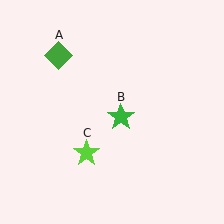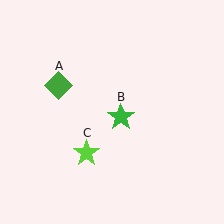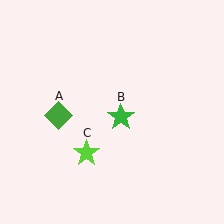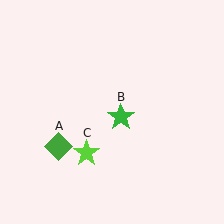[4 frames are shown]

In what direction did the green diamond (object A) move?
The green diamond (object A) moved down.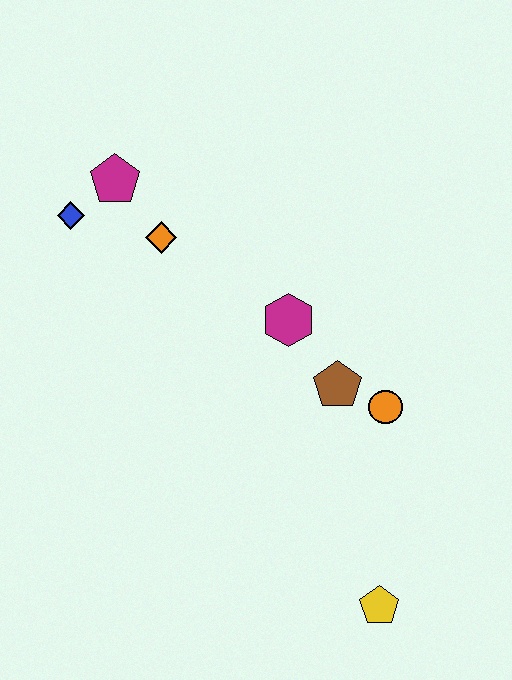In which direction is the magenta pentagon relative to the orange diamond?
The magenta pentagon is above the orange diamond.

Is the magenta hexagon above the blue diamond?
No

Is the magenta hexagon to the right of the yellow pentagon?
No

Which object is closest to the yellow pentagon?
The orange circle is closest to the yellow pentagon.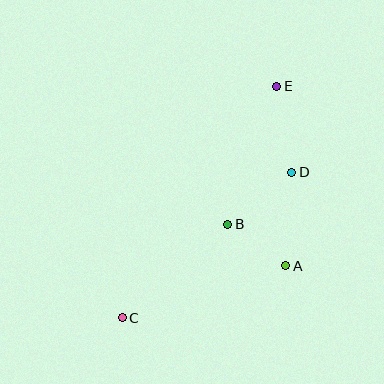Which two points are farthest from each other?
Points C and E are farthest from each other.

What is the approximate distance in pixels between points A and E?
The distance between A and E is approximately 180 pixels.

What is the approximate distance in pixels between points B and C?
The distance between B and C is approximately 141 pixels.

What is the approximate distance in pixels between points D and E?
The distance between D and E is approximately 88 pixels.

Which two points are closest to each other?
Points A and B are closest to each other.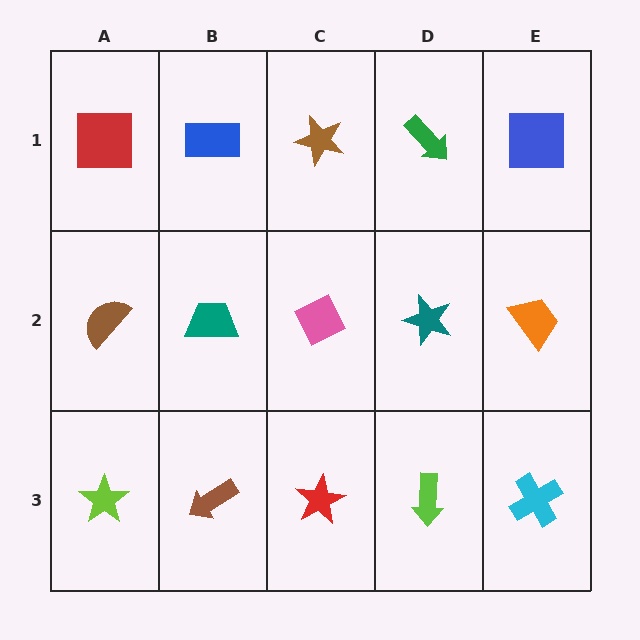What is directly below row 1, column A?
A brown semicircle.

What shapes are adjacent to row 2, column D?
A green arrow (row 1, column D), a lime arrow (row 3, column D), a pink diamond (row 2, column C), an orange trapezoid (row 2, column E).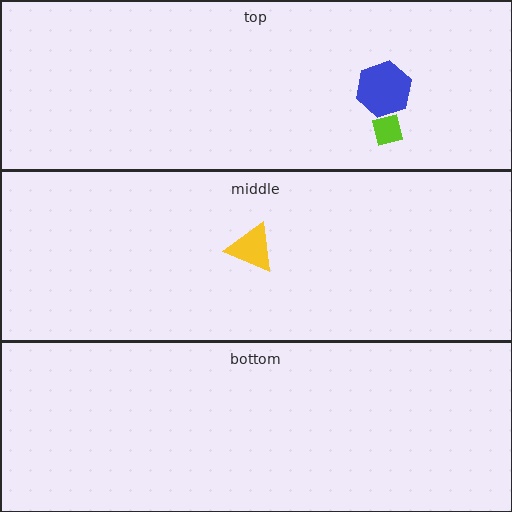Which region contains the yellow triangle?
The middle region.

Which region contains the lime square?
The top region.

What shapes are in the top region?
The blue hexagon, the lime square.